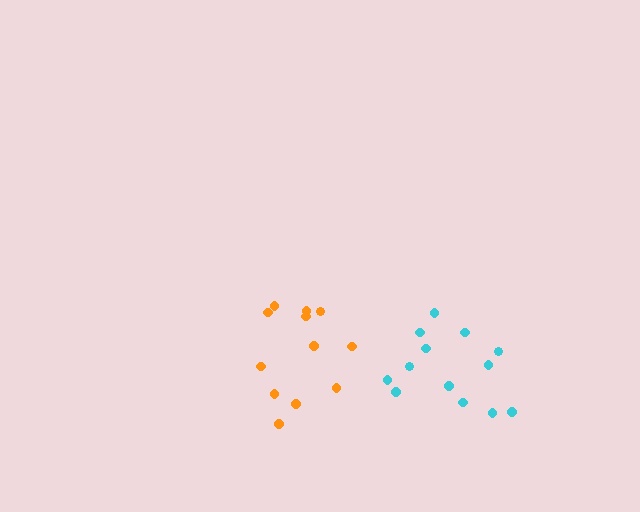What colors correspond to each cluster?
The clusters are colored: orange, cyan.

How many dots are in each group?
Group 1: 12 dots, Group 2: 13 dots (25 total).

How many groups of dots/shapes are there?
There are 2 groups.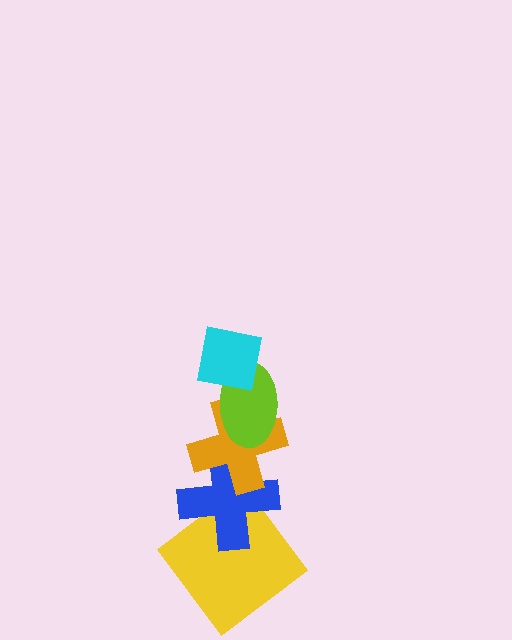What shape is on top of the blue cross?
The orange cross is on top of the blue cross.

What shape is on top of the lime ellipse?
The cyan square is on top of the lime ellipse.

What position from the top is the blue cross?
The blue cross is 4th from the top.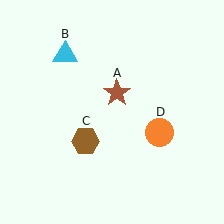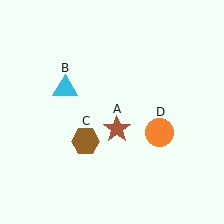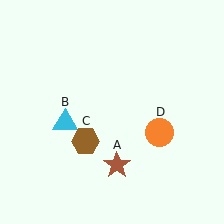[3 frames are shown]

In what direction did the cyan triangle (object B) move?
The cyan triangle (object B) moved down.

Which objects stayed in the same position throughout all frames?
Brown hexagon (object C) and orange circle (object D) remained stationary.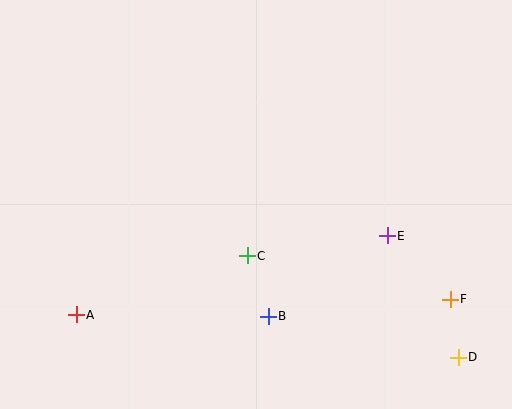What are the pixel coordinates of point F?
Point F is at (450, 299).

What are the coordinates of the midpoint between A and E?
The midpoint between A and E is at (232, 275).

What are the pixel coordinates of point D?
Point D is at (458, 357).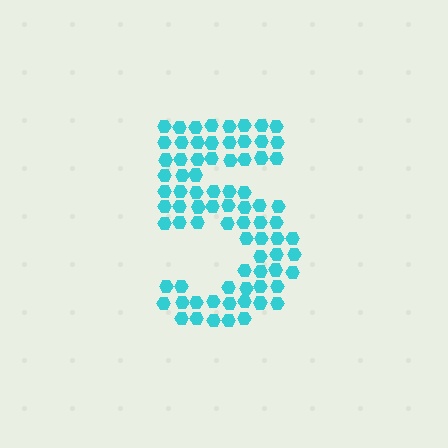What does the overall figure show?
The overall figure shows the digit 5.